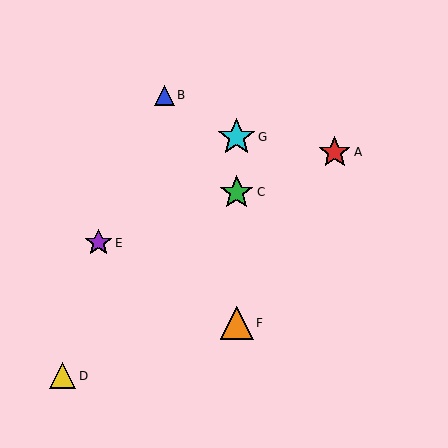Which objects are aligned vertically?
Objects C, F, G are aligned vertically.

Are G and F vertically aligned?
Yes, both are at x≈237.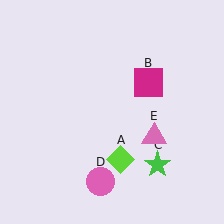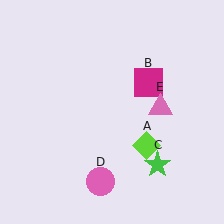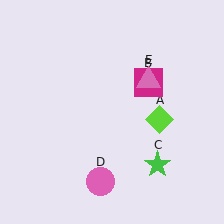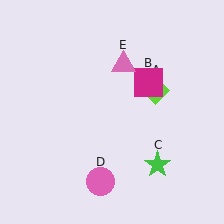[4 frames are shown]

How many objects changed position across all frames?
2 objects changed position: lime diamond (object A), pink triangle (object E).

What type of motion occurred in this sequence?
The lime diamond (object A), pink triangle (object E) rotated counterclockwise around the center of the scene.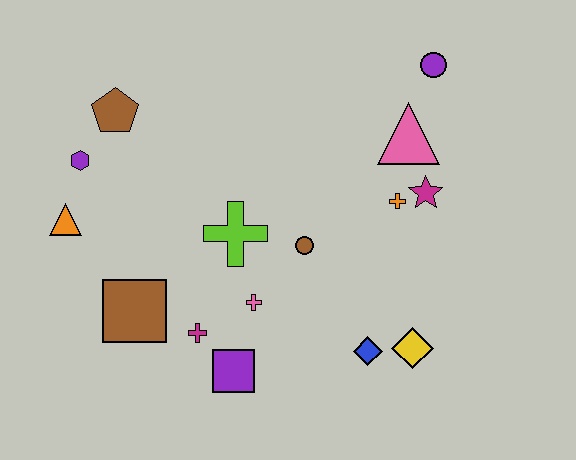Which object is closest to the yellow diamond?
The blue diamond is closest to the yellow diamond.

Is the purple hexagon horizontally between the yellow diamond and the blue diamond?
No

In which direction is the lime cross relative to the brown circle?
The lime cross is to the left of the brown circle.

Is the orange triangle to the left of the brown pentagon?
Yes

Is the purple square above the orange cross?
No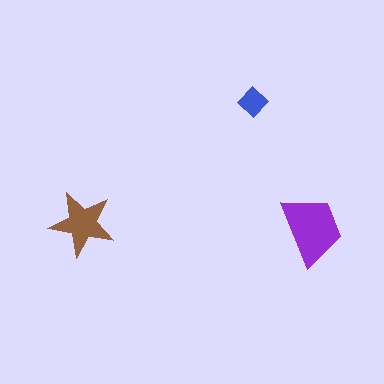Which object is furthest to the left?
The brown star is leftmost.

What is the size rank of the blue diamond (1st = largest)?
3rd.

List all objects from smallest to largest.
The blue diamond, the brown star, the purple trapezoid.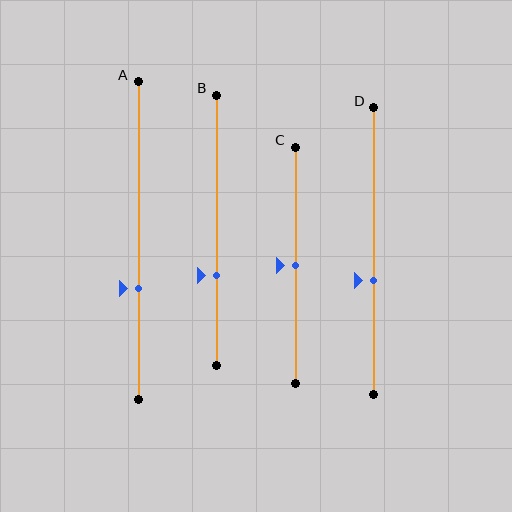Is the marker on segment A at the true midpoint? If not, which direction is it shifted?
No, the marker on segment A is shifted downward by about 15% of the segment length.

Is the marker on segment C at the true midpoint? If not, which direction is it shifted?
Yes, the marker on segment C is at the true midpoint.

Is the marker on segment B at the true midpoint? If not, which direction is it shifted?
No, the marker on segment B is shifted downward by about 17% of the segment length.